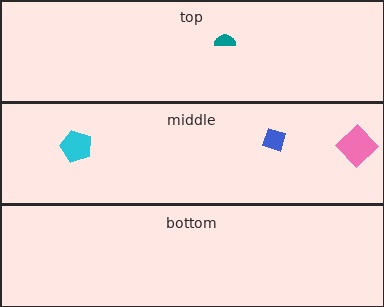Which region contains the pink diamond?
The middle region.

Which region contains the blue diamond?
The middle region.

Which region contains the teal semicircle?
The top region.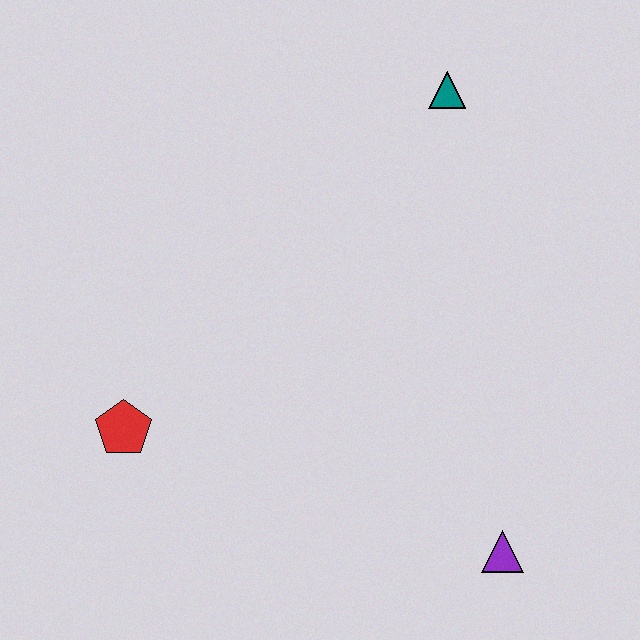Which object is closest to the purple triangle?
The red pentagon is closest to the purple triangle.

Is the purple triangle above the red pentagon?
No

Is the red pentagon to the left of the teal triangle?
Yes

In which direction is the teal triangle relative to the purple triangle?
The teal triangle is above the purple triangle.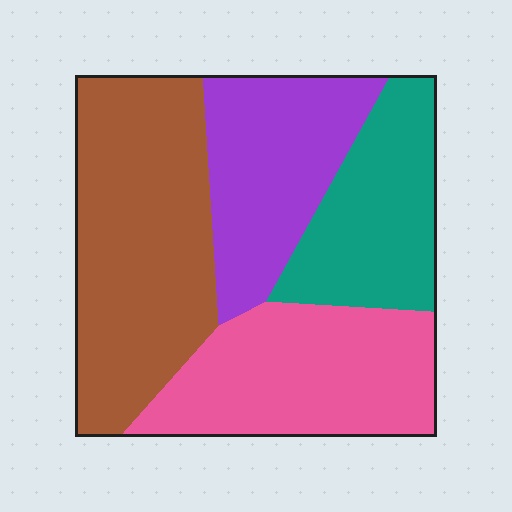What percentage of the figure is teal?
Teal covers 19% of the figure.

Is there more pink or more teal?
Pink.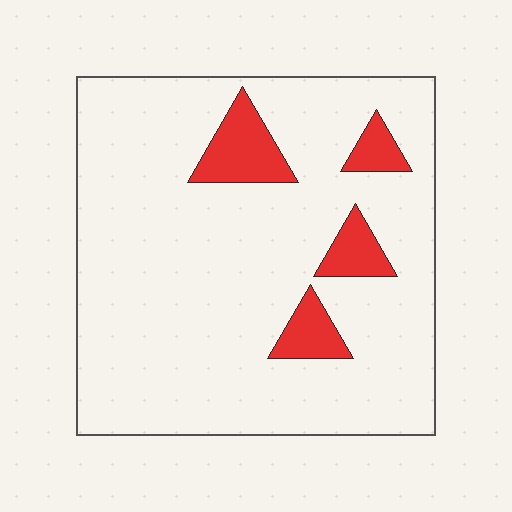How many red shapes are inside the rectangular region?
4.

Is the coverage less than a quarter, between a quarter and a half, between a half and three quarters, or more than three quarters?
Less than a quarter.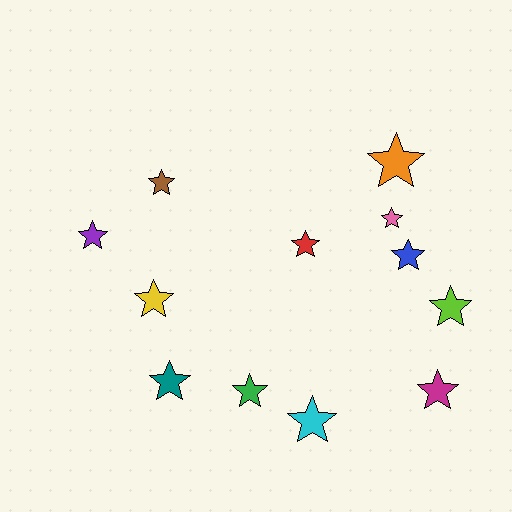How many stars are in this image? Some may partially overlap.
There are 12 stars.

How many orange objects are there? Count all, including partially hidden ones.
There is 1 orange object.